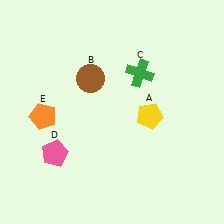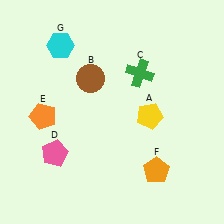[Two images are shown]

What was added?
An orange pentagon (F), a cyan hexagon (G) were added in Image 2.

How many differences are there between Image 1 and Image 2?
There are 2 differences between the two images.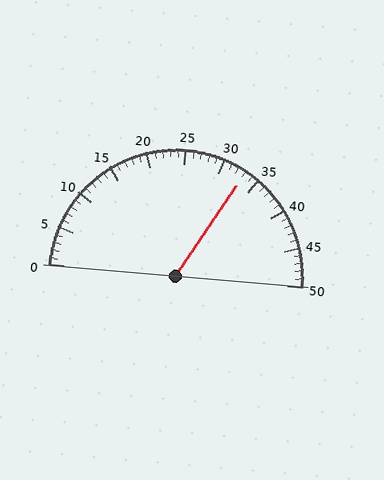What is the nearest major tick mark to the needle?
The nearest major tick mark is 35.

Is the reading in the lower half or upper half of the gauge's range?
The reading is in the upper half of the range (0 to 50).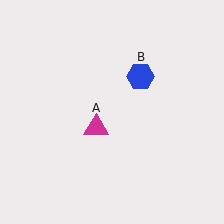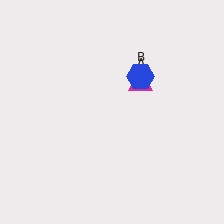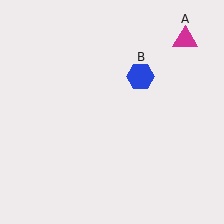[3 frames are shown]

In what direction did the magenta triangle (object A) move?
The magenta triangle (object A) moved up and to the right.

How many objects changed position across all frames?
1 object changed position: magenta triangle (object A).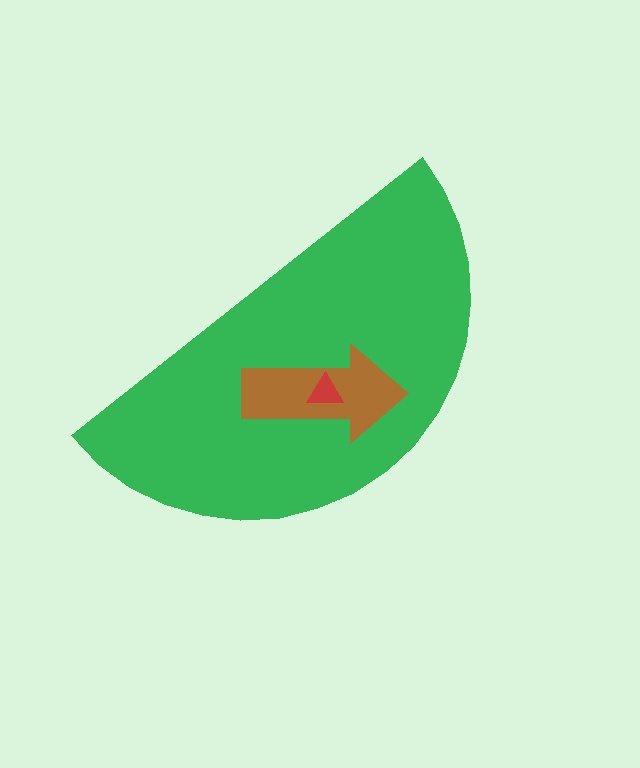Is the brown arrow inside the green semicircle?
Yes.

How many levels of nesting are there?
3.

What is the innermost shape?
The red triangle.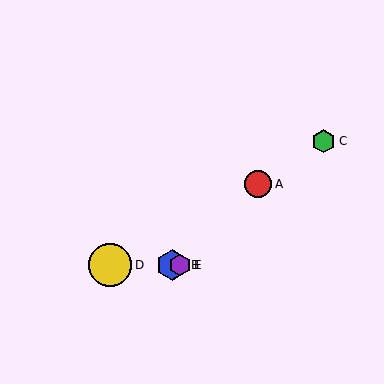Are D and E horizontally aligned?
Yes, both are at y≈265.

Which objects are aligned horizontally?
Objects B, D, E are aligned horizontally.